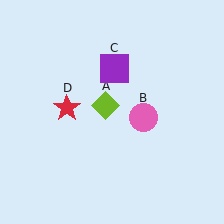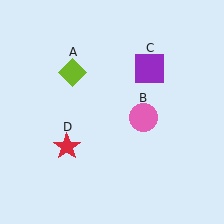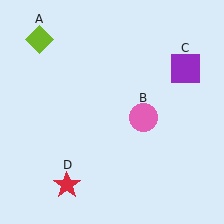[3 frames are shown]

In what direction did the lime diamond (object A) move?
The lime diamond (object A) moved up and to the left.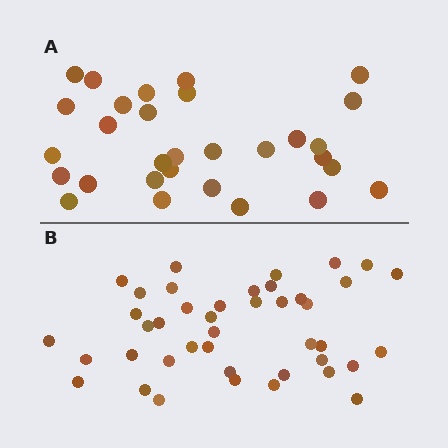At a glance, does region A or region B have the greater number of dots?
Region B (the bottom region) has more dots.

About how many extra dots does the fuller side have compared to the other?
Region B has roughly 12 or so more dots than region A.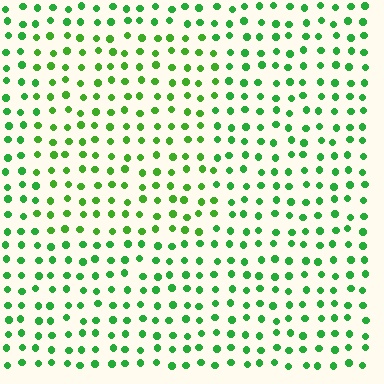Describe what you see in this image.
The image is filled with small green elements in a uniform arrangement. A rectangle-shaped region is visible where the elements are tinted to a slightly different hue, forming a subtle color boundary.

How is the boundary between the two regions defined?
The boundary is defined purely by a slight shift in hue (about 19 degrees). Spacing, size, and orientation are identical on both sides.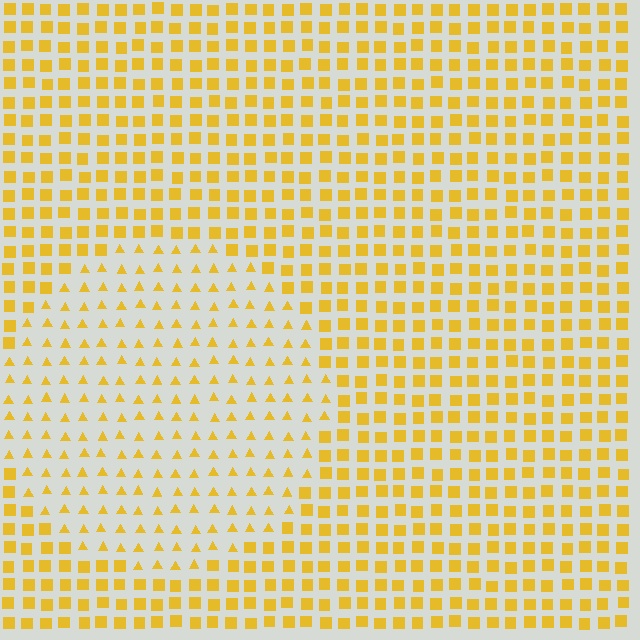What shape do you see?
I see a circle.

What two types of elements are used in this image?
The image uses triangles inside the circle region and squares outside it.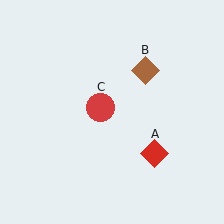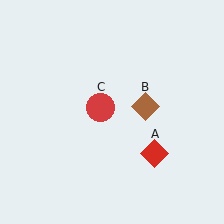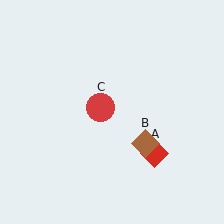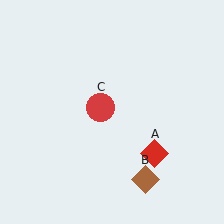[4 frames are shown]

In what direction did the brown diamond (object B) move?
The brown diamond (object B) moved down.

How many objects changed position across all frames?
1 object changed position: brown diamond (object B).